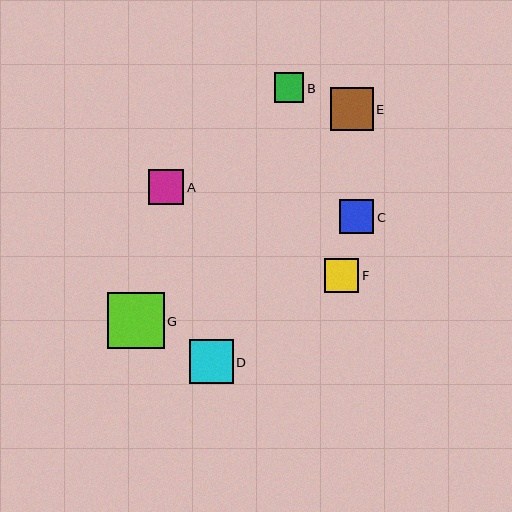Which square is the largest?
Square G is the largest with a size of approximately 56 pixels.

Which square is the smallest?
Square B is the smallest with a size of approximately 30 pixels.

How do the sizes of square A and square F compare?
Square A and square F are approximately the same size.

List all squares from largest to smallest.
From largest to smallest: G, D, E, A, F, C, B.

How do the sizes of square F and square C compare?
Square F and square C are approximately the same size.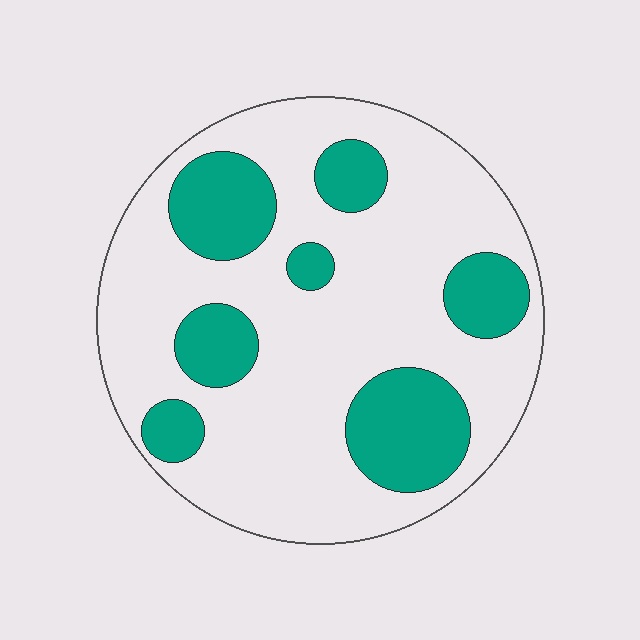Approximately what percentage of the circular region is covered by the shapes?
Approximately 25%.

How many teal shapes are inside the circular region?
7.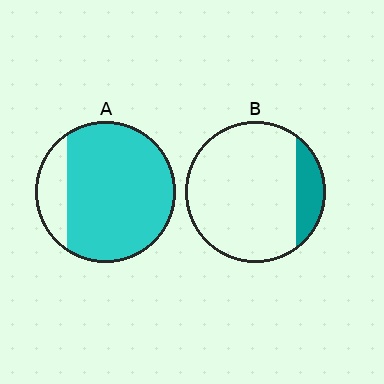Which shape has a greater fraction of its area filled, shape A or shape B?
Shape A.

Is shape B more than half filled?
No.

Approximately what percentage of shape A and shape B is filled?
A is approximately 85% and B is approximately 15%.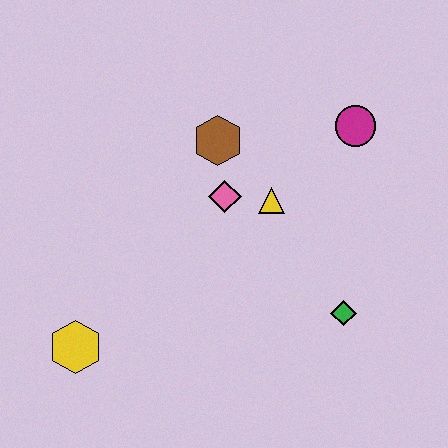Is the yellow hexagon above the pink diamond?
No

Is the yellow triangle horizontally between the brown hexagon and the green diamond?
Yes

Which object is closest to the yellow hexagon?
The pink diamond is closest to the yellow hexagon.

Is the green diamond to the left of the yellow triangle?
No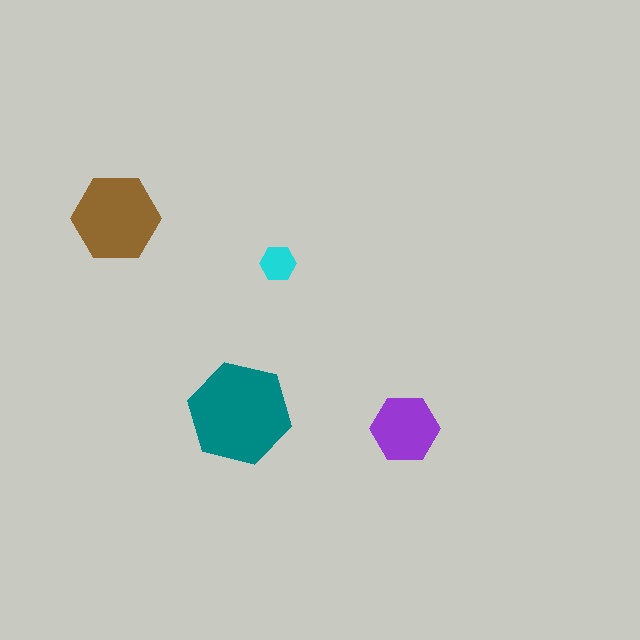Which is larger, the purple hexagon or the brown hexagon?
The brown one.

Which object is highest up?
The brown hexagon is topmost.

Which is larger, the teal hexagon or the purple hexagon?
The teal one.